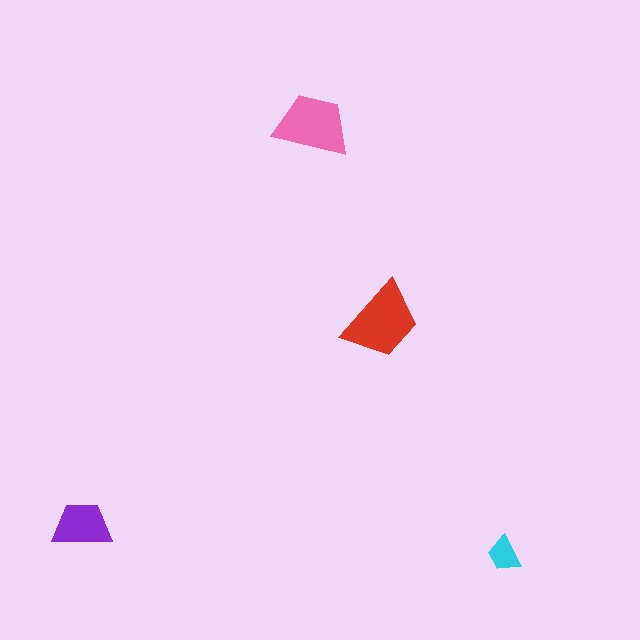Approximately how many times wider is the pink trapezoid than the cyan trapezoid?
About 2 times wider.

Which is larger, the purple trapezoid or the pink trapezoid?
The pink one.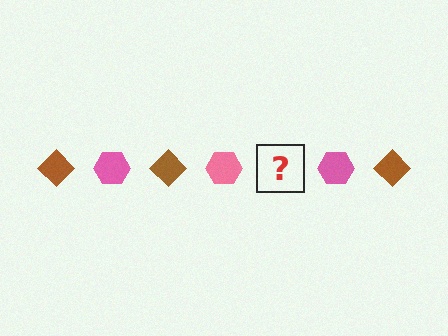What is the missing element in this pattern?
The missing element is a brown diamond.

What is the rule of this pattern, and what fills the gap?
The rule is that the pattern alternates between brown diamond and pink hexagon. The gap should be filled with a brown diamond.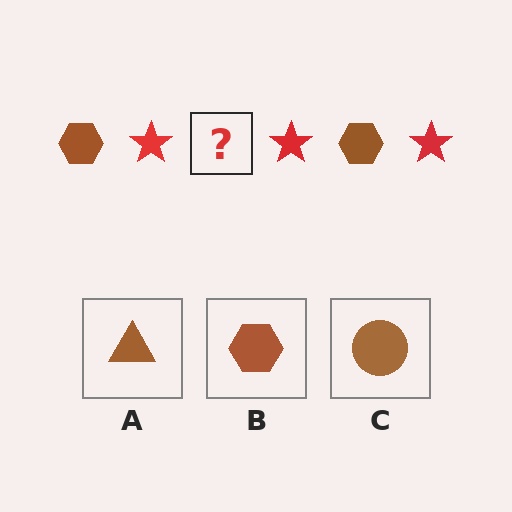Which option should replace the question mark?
Option B.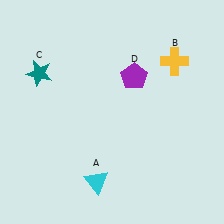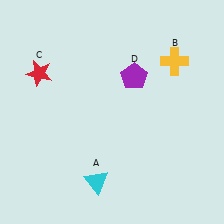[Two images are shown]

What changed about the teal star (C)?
In Image 1, C is teal. In Image 2, it changed to red.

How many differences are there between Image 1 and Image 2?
There is 1 difference between the two images.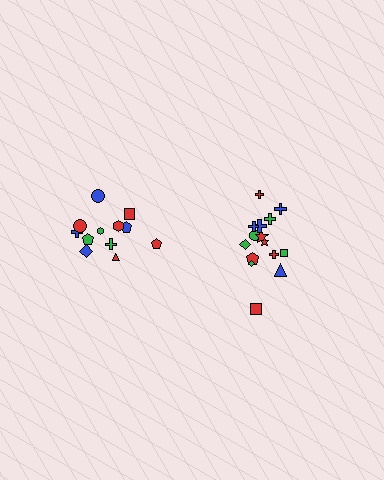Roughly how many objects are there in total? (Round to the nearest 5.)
Roughly 25 objects in total.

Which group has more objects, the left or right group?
The right group.